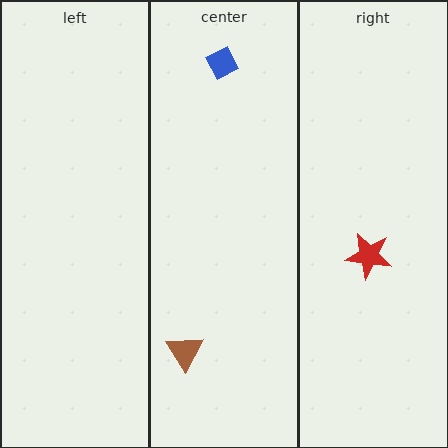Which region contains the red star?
The right region.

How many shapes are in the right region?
1.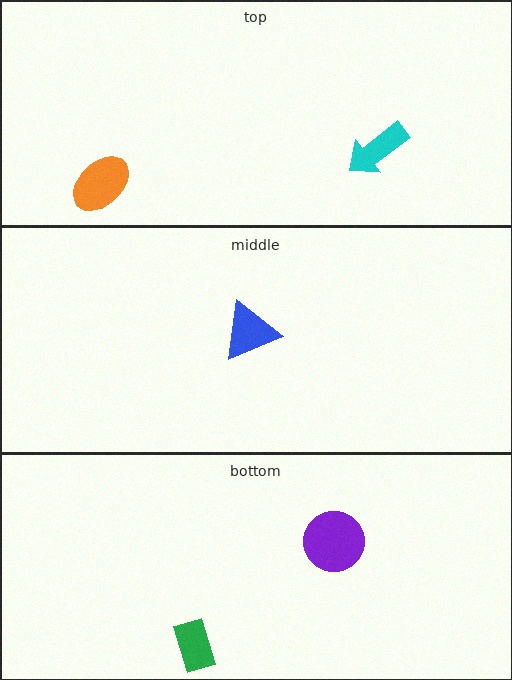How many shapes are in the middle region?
1.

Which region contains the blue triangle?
The middle region.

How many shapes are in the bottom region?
2.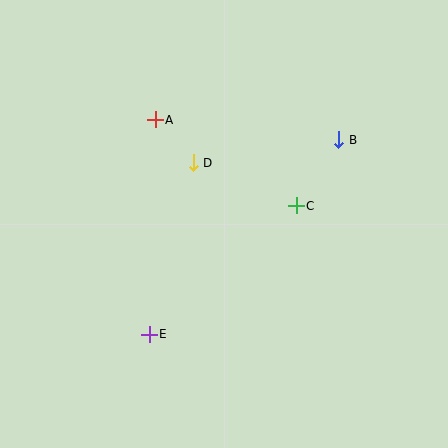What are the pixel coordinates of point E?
Point E is at (149, 334).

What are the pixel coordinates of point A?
Point A is at (155, 120).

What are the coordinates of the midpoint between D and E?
The midpoint between D and E is at (171, 249).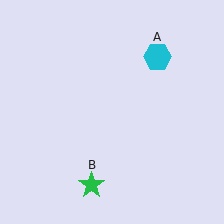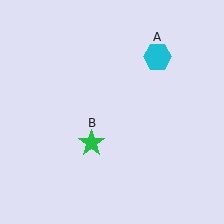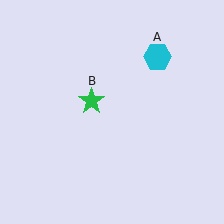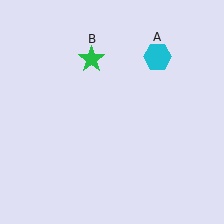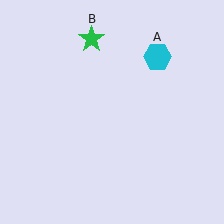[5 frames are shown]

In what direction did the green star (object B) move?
The green star (object B) moved up.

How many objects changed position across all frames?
1 object changed position: green star (object B).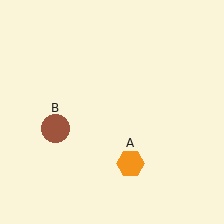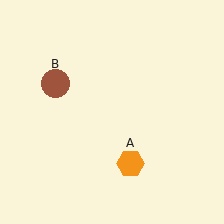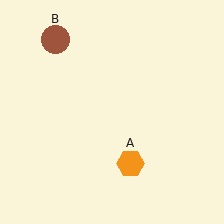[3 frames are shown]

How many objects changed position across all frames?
1 object changed position: brown circle (object B).